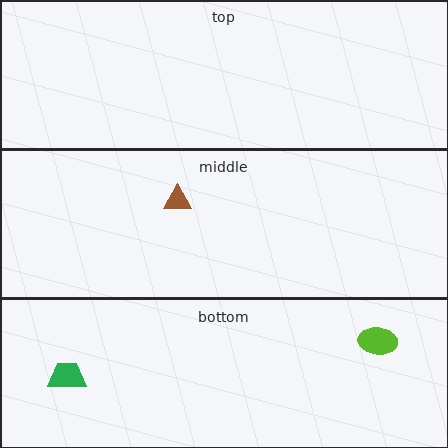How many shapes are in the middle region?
1.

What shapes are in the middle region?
The brown triangle.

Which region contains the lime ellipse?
The bottom region.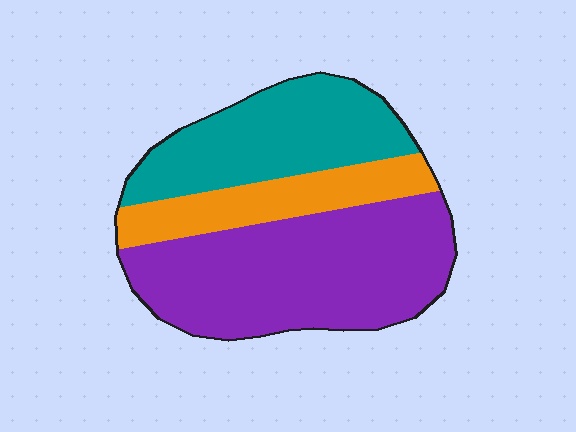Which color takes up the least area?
Orange, at roughly 20%.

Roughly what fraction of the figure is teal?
Teal covers roughly 30% of the figure.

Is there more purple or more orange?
Purple.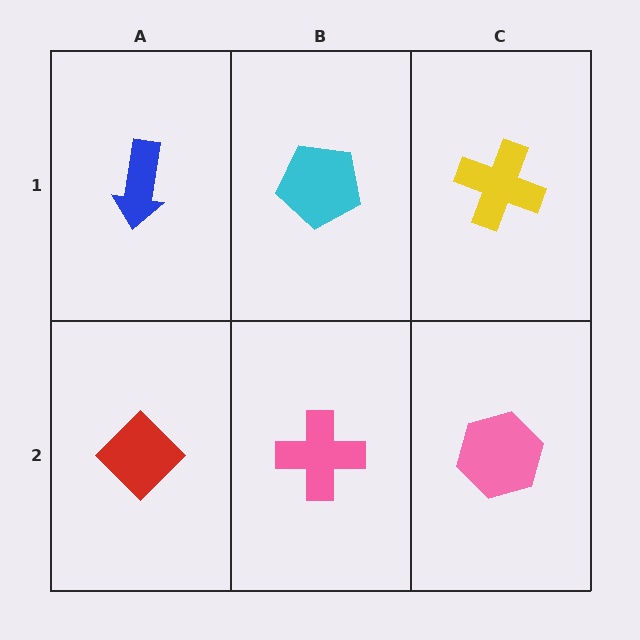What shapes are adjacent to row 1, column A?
A red diamond (row 2, column A), a cyan pentagon (row 1, column B).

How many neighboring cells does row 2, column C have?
2.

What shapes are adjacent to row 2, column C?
A yellow cross (row 1, column C), a pink cross (row 2, column B).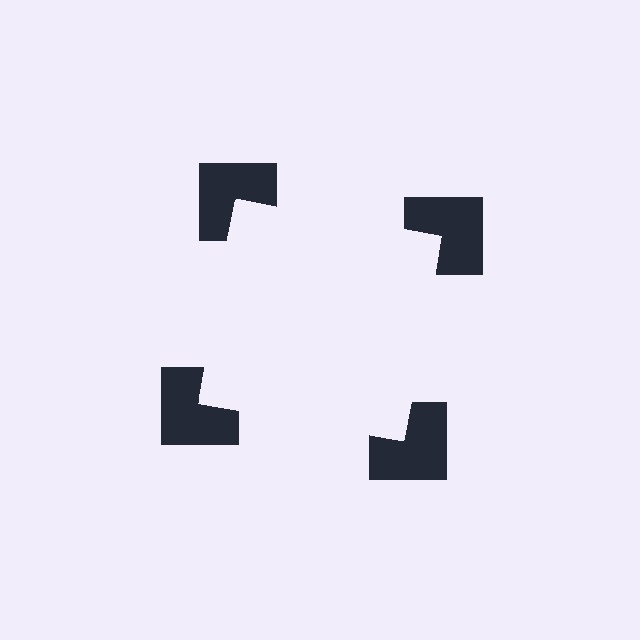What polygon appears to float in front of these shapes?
An illusory square — its edges are inferred from the aligned wedge cuts in the notched squares, not physically drawn.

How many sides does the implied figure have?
4 sides.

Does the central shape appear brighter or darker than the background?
It typically appears slightly brighter than the background, even though no actual brightness change is drawn.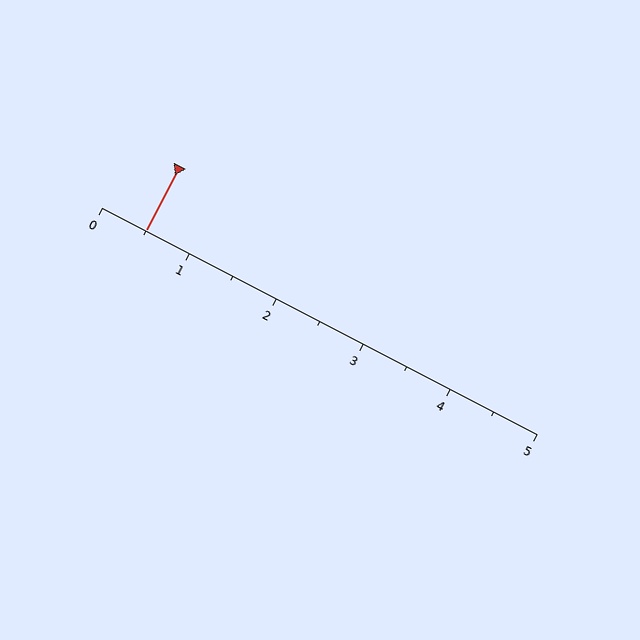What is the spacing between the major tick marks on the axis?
The major ticks are spaced 1 apart.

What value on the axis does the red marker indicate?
The marker indicates approximately 0.5.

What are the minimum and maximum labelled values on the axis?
The axis runs from 0 to 5.